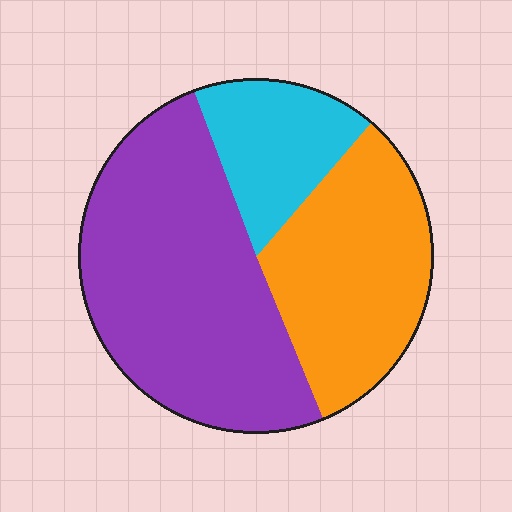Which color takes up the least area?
Cyan, at roughly 15%.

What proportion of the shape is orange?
Orange covers 32% of the shape.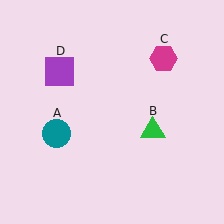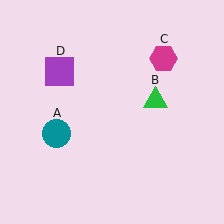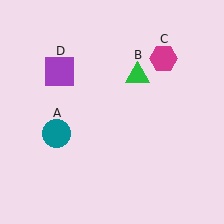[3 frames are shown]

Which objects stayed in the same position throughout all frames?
Teal circle (object A) and magenta hexagon (object C) and purple square (object D) remained stationary.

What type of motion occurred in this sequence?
The green triangle (object B) rotated counterclockwise around the center of the scene.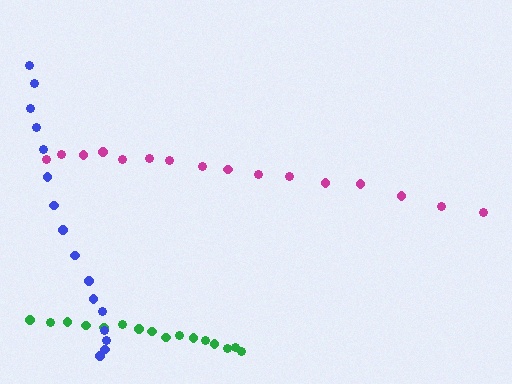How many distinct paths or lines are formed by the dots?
There are 3 distinct paths.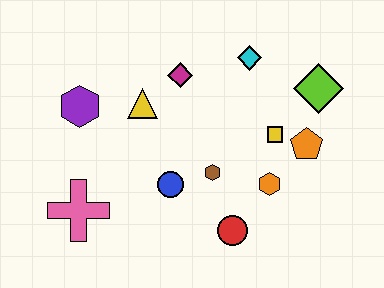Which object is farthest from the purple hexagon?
The lime diamond is farthest from the purple hexagon.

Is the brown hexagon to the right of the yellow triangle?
Yes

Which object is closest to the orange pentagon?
The yellow square is closest to the orange pentagon.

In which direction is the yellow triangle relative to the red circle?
The yellow triangle is above the red circle.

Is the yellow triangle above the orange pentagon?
Yes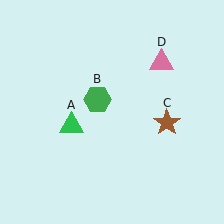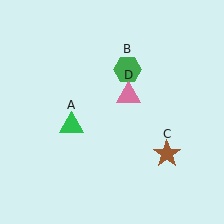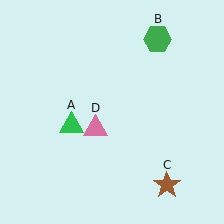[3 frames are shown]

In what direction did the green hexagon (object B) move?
The green hexagon (object B) moved up and to the right.